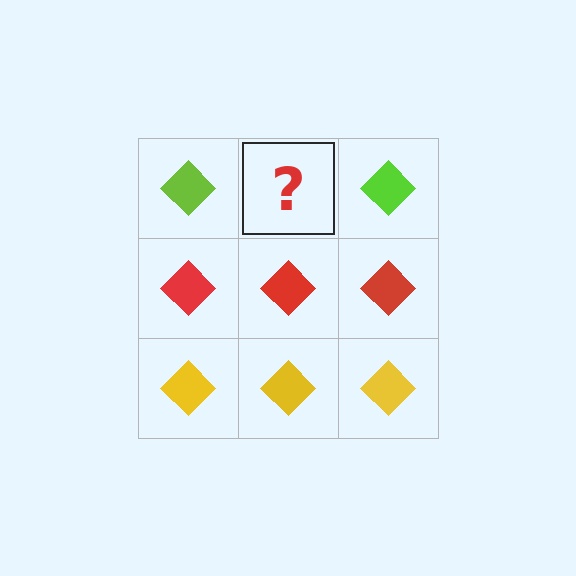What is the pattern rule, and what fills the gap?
The rule is that each row has a consistent color. The gap should be filled with a lime diamond.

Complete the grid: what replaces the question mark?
The question mark should be replaced with a lime diamond.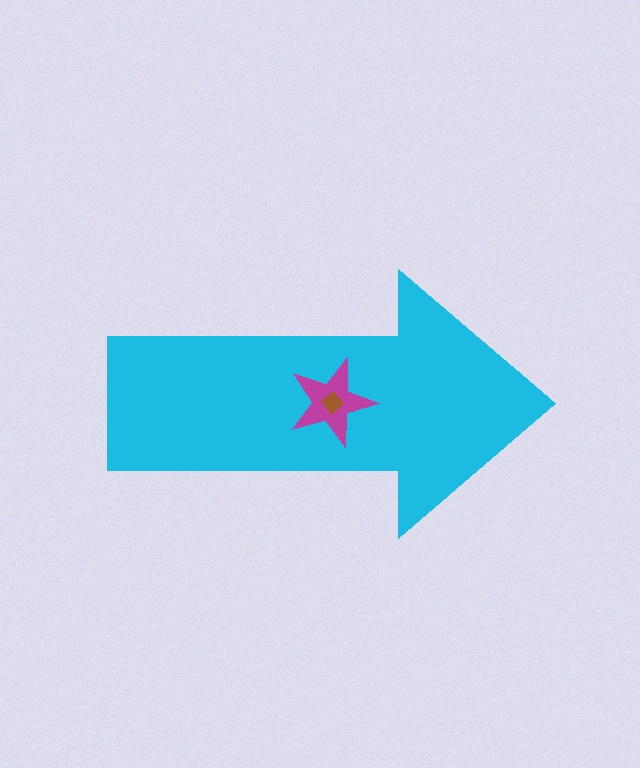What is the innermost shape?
The brown diamond.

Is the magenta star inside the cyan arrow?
Yes.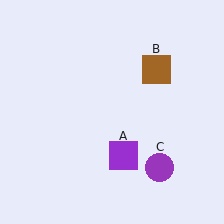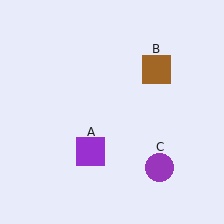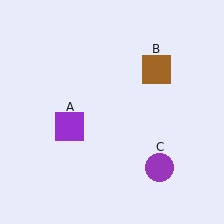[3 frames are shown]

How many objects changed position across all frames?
1 object changed position: purple square (object A).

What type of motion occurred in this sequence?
The purple square (object A) rotated clockwise around the center of the scene.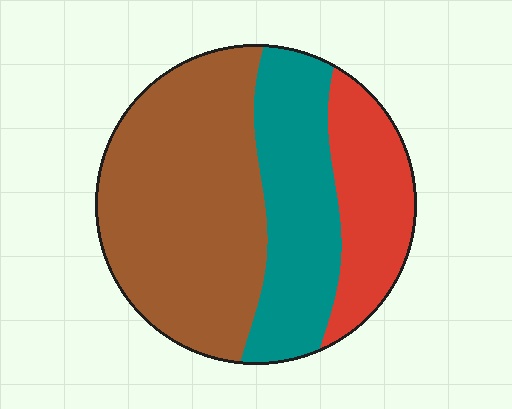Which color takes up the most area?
Brown, at roughly 50%.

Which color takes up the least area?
Red, at roughly 20%.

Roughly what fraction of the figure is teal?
Teal covers 28% of the figure.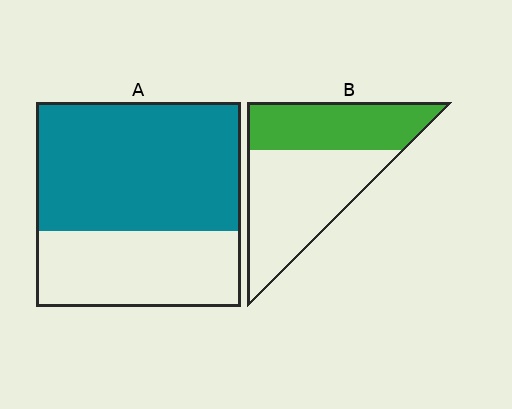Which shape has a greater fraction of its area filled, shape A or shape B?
Shape A.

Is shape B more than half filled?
No.